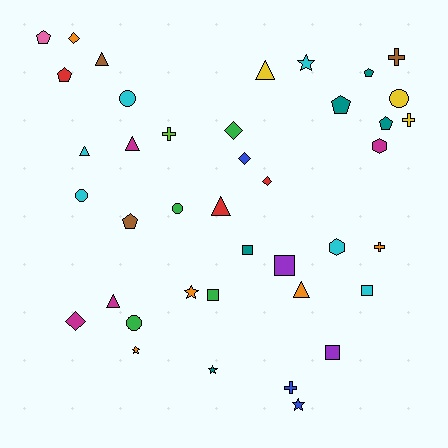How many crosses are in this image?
There are 5 crosses.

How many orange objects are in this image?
There are 5 orange objects.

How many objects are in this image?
There are 40 objects.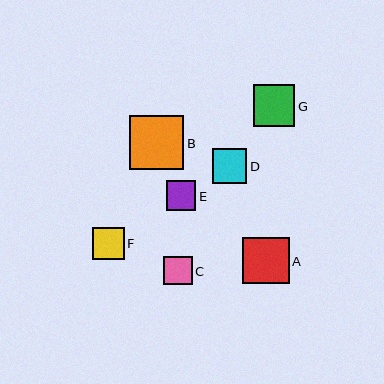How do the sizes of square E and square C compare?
Square E and square C are approximately the same size.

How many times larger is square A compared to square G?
Square A is approximately 1.1 times the size of square G.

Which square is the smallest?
Square C is the smallest with a size of approximately 28 pixels.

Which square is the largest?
Square B is the largest with a size of approximately 54 pixels.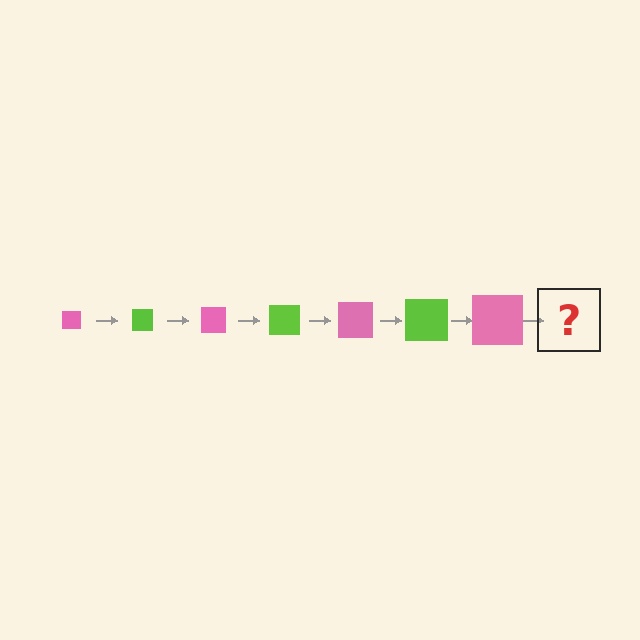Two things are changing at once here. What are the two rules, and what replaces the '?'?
The two rules are that the square grows larger each step and the color cycles through pink and lime. The '?' should be a lime square, larger than the previous one.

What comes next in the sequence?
The next element should be a lime square, larger than the previous one.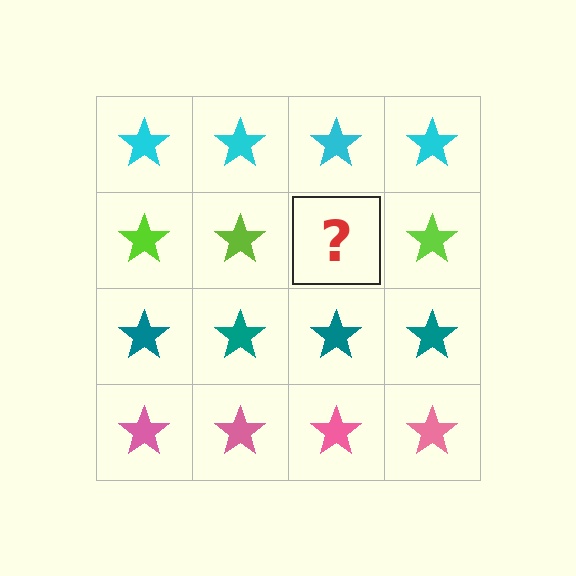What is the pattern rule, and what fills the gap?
The rule is that each row has a consistent color. The gap should be filled with a lime star.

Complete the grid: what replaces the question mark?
The question mark should be replaced with a lime star.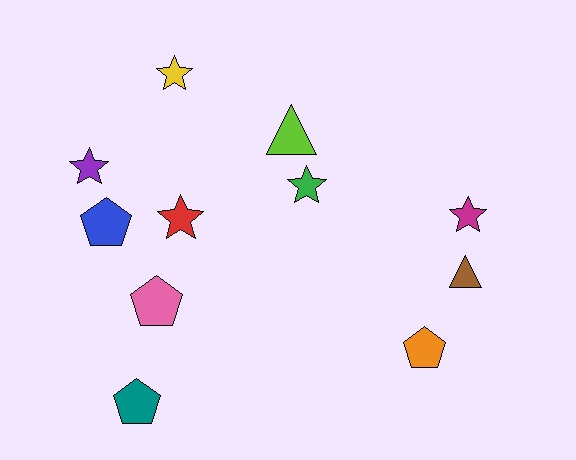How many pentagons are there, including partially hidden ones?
There are 4 pentagons.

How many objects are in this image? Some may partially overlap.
There are 11 objects.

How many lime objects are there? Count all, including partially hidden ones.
There is 1 lime object.